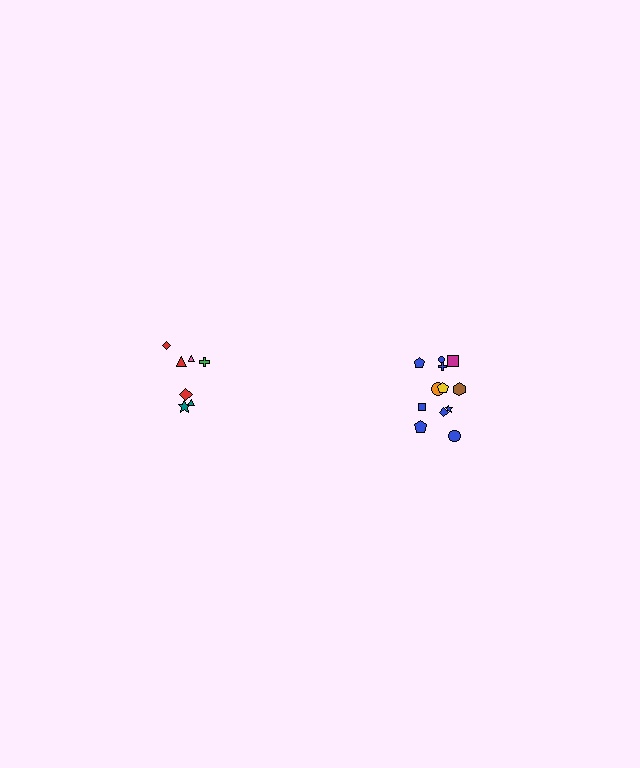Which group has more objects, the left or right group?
The right group.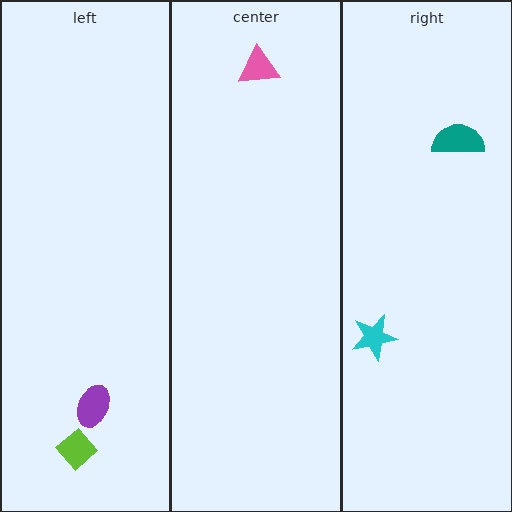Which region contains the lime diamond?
The left region.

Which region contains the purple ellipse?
The left region.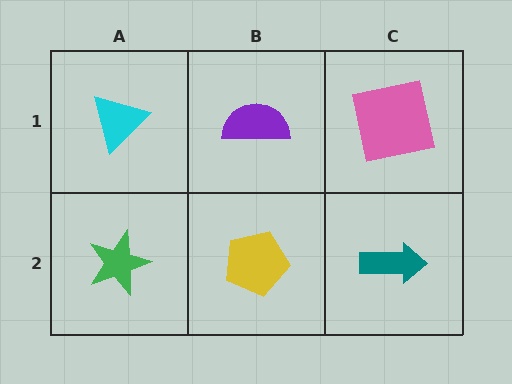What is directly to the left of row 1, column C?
A purple semicircle.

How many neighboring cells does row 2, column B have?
3.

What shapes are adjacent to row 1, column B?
A yellow pentagon (row 2, column B), a cyan triangle (row 1, column A), a pink square (row 1, column C).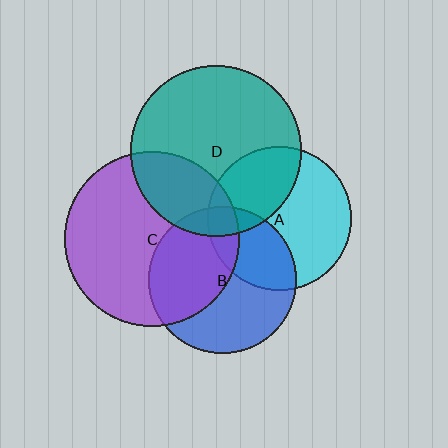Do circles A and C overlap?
Yes.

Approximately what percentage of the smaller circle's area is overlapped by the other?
Approximately 10%.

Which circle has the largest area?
Circle C (purple).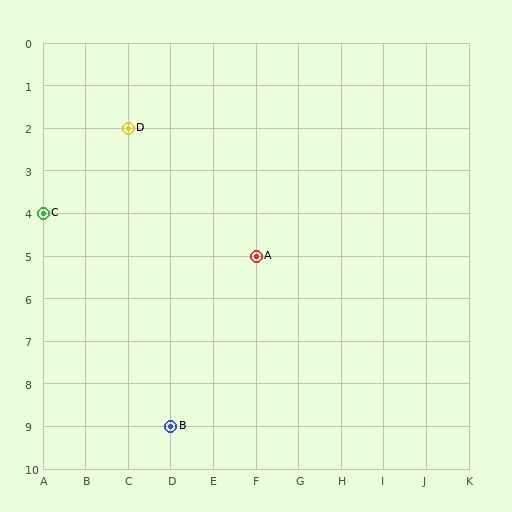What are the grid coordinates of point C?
Point C is at grid coordinates (A, 4).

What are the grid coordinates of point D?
Point D is at grid coordinates (C, 2).